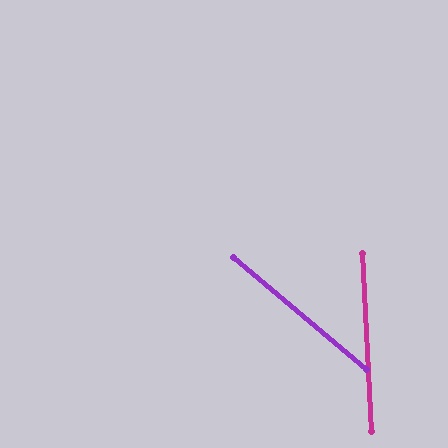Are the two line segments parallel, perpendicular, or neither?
Neither parallel nor perpendicular — they differ by about 47°.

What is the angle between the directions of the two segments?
Approximately 47 degrees.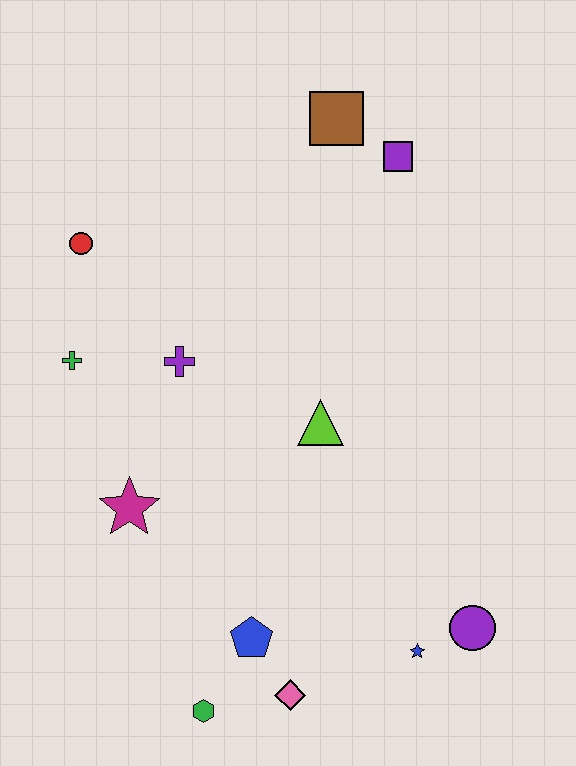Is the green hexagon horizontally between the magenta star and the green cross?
No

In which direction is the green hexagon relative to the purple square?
The green hexagon is below the purple square.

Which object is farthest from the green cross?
The purple circle is farthest from the green cross.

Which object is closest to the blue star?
The purple circle is closest to the blue star.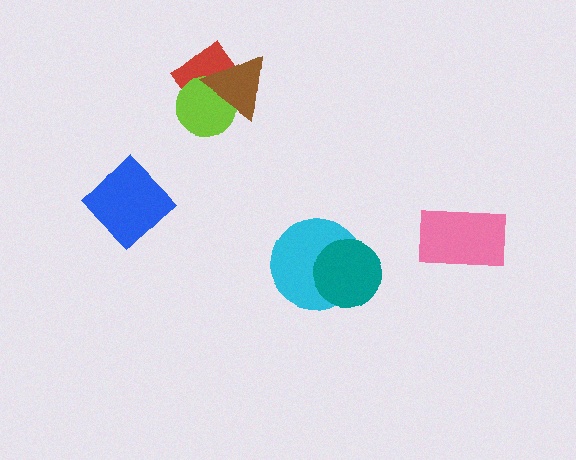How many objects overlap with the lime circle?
2 objects overlap with the lime circle.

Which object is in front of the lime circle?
The brown triangle is in front of the lime circle.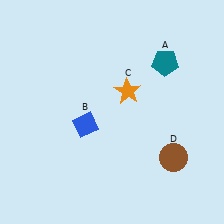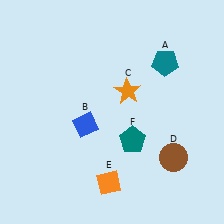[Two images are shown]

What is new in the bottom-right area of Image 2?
A teal pentagon (F) was added in the bottom-right area of Image 2.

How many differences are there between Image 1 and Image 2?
There are 2 differences between the two images.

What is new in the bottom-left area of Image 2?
An orange diamond (E) was added in the bottom-left area of Image 2.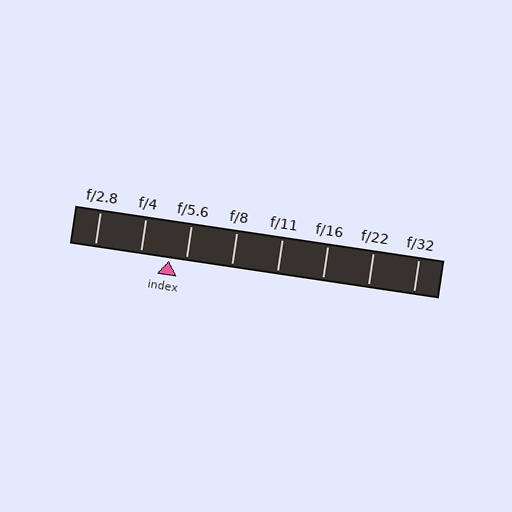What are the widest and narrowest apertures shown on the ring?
The widest aperture shown is f/2.8 and the narrowest is f/32.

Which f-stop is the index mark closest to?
The index mark is closest to f/5.6.